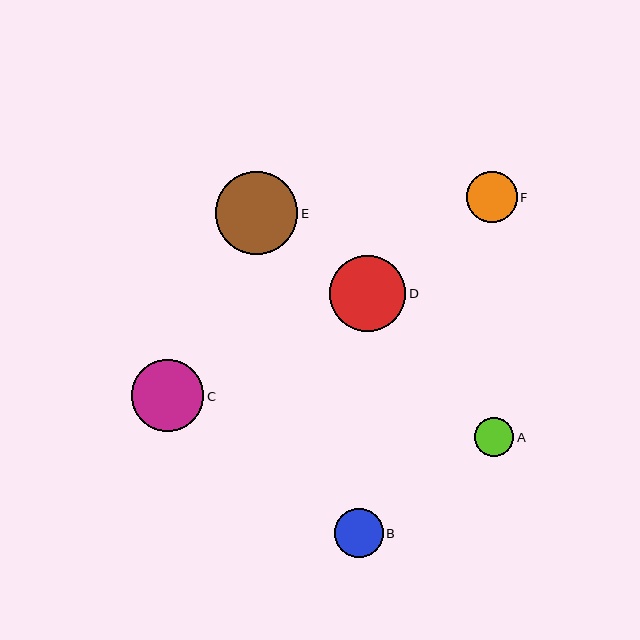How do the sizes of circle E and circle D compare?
Circle E and circle D are approximately the same size.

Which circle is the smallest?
Circle A is the smallest with a size of approximately 39 pixels.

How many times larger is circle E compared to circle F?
Circle E is approximately 1.6 times the size of circle F.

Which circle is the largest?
Circle E is the largest with a size of approximately 83 pixels.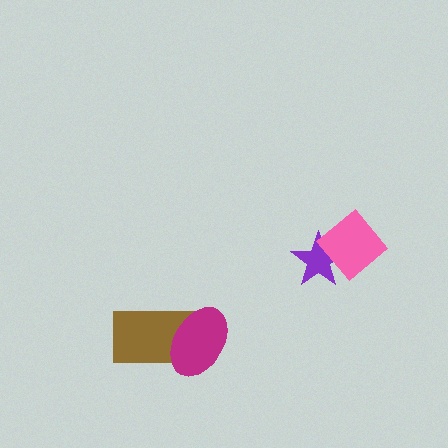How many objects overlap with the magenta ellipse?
1 object overlaps with the magenta ellipse.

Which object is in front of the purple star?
The pink diamond is in front of the purple star.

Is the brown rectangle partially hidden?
Yes, it is partially covered by another shape.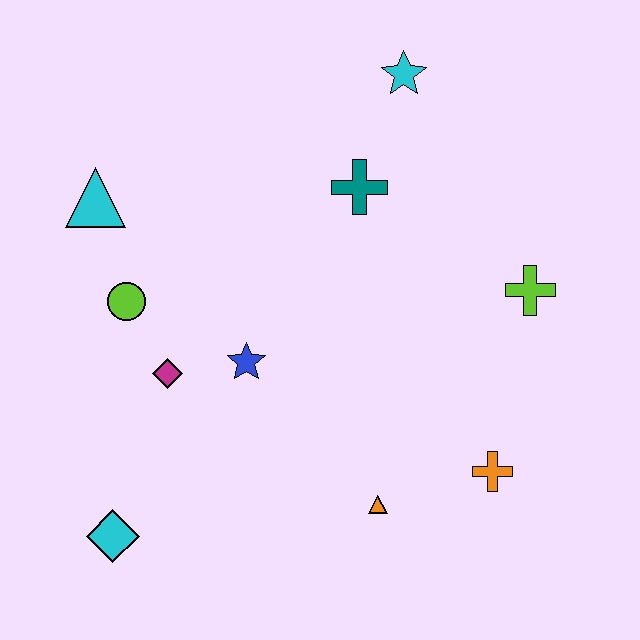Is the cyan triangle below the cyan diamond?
No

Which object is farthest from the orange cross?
The cyan triangle is farthest from the orange cross.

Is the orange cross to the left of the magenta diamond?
No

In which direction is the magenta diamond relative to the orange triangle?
The magenta diamond is to the left of the orange triangle.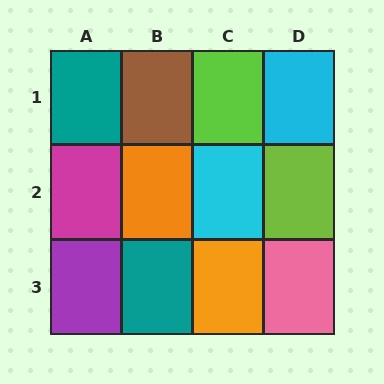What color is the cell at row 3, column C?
Orange.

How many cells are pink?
1 cell is pink.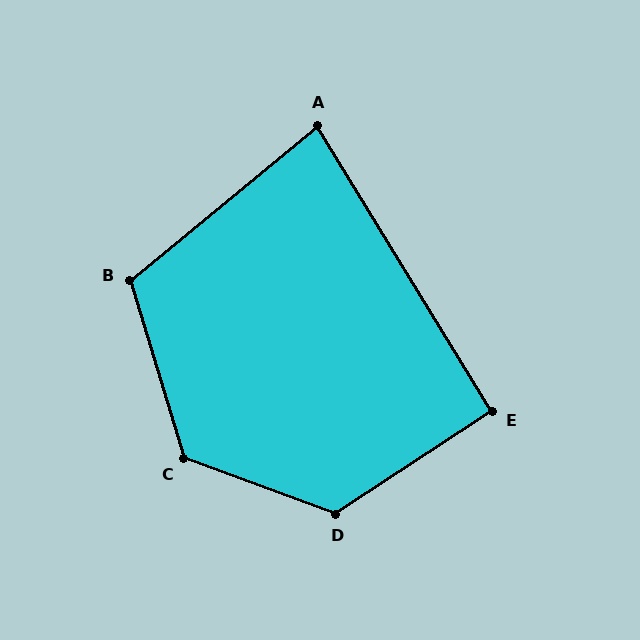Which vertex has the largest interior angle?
C, at approximately 127 degrees.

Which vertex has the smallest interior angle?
A, at approximately 82 degrees.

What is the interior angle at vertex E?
Approximately 92 degrees (approximately right).